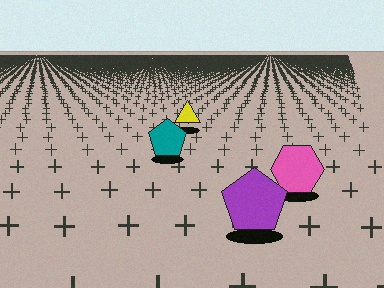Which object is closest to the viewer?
The purple pentagon is closest. The texture marks near it are larger and more spread out.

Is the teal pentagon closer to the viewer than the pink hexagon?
No. The pink hexagon is closer — you can tell from the texture gradient: the ground texture is coarser near it.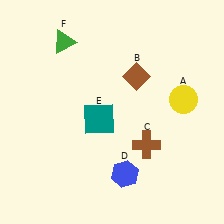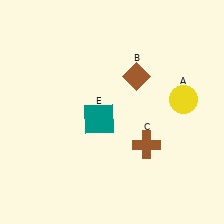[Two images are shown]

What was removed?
The blue hexagon (D), the green triangle (F) were removed in Image 2.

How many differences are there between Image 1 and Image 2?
There are 2 differences between the two images.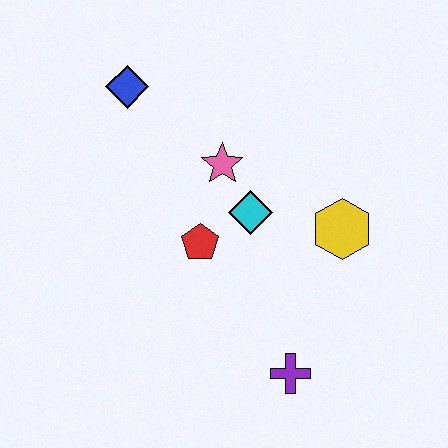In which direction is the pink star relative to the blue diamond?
The pink star is to the right of the blue diamond.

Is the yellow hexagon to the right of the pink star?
Yes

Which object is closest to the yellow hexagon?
The cyan diamond is closest to the yellow hexagon.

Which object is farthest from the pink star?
The purple cross is farthest from the pink star.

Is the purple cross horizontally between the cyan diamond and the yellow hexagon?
Yes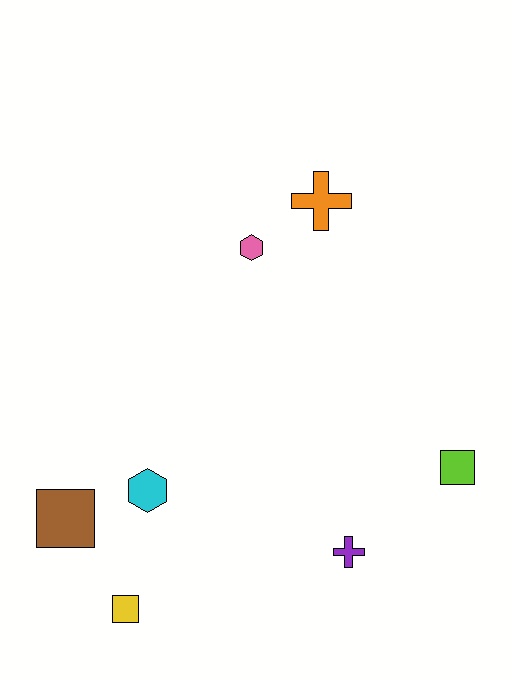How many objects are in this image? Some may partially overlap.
There are 7 objects.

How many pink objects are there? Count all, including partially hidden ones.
There is 1 pink object.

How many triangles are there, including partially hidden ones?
There are no triangles.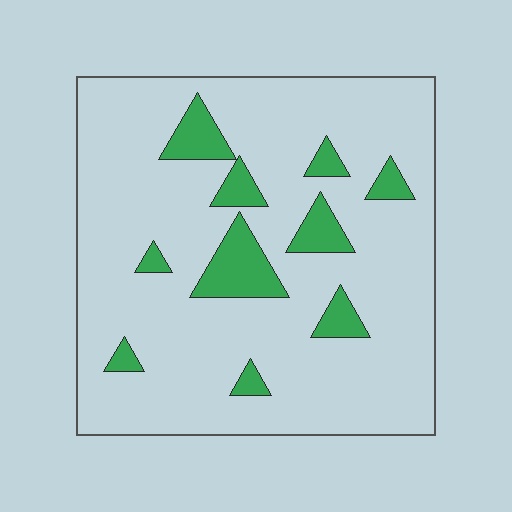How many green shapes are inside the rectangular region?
10.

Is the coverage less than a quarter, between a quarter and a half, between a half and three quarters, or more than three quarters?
Less than a quarter.